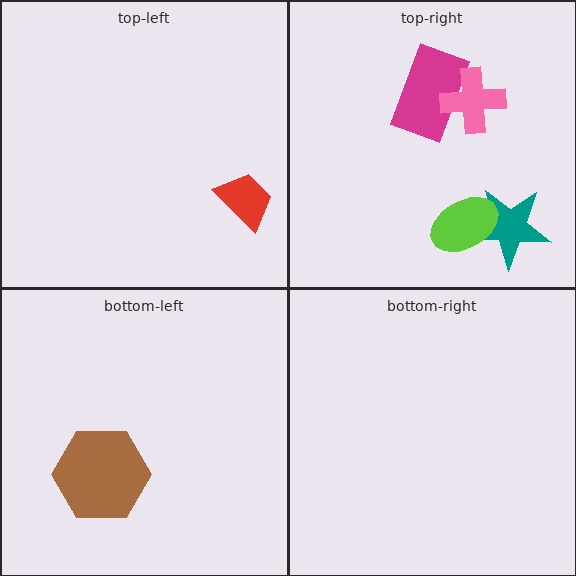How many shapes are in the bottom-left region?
1.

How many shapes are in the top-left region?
1.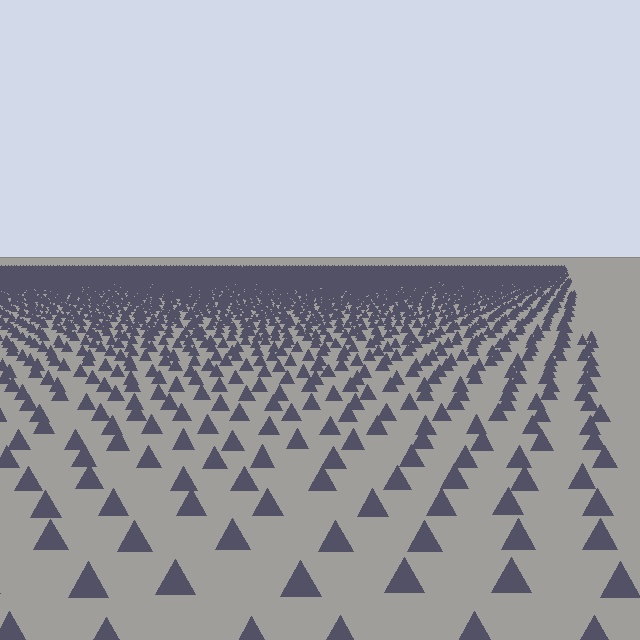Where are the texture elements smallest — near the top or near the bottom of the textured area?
Near the top.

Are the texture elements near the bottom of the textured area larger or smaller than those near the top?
Larger. Near the bottom, elements are closer to the viewer and appear at a bigger on-screen size.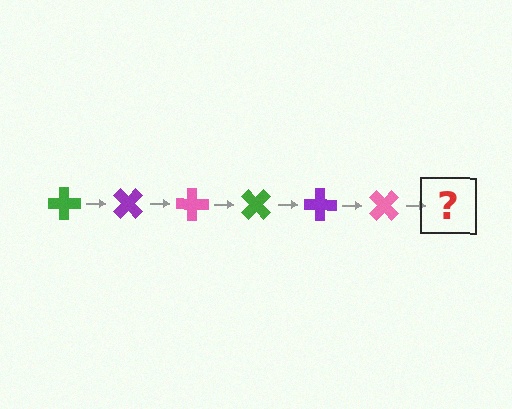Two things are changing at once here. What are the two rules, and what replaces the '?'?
The two rules are that it rotates 45 degrees each step and the color cycles through green, purple, and pink. The '?' should be a green cross, rotated 270 degrees from the start.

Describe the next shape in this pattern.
It should be a green cross, rotated 270 degrees from the start.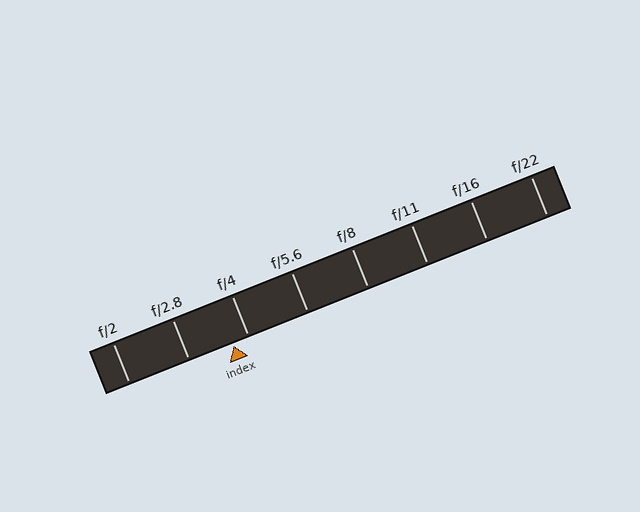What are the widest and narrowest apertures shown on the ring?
The widest aperture shown is f/2 and the narrowest is f/22.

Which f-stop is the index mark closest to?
The index mark is closest to f/4.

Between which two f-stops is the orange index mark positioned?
The index mark is between f/2.8 and f/4.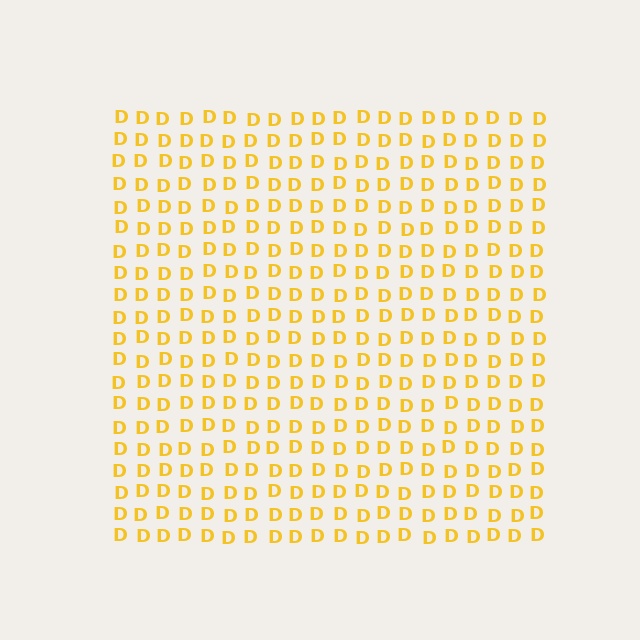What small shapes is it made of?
It is made of small letter D's.